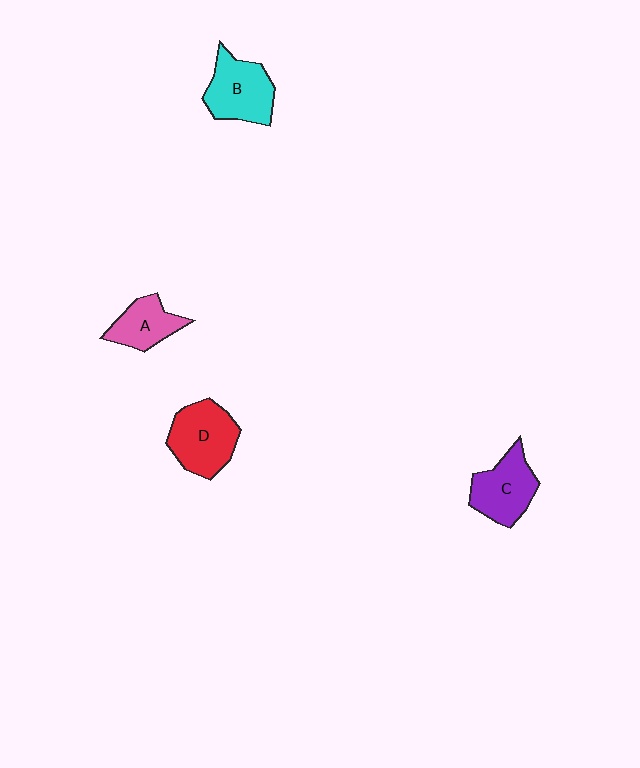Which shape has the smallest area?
Shape A (pink).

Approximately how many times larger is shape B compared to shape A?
Approximately 1.4 times.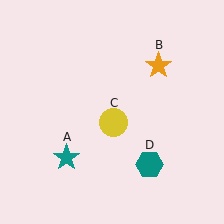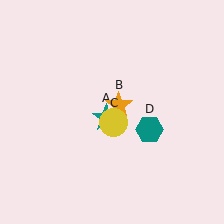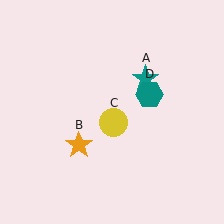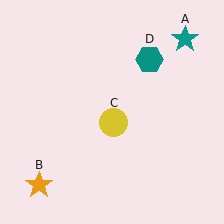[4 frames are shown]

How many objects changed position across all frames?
3 objects changed position: teal star (object A), orange star (object B), teal hexagon (object D).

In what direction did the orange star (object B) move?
The orange star (object B) moved down and to the left.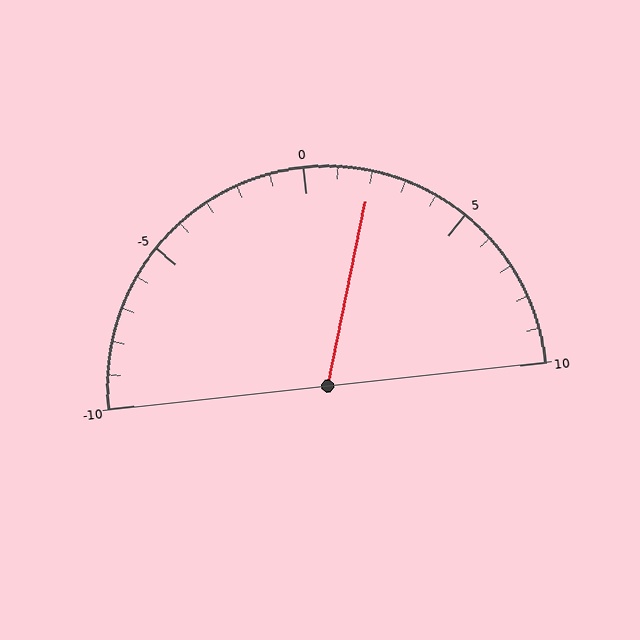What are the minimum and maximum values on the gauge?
The gauge ranges from -10 to 10.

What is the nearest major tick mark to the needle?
The nearest major tick mark is 0.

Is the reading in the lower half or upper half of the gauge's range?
The reading is in the upper half of the range (-10 to 10).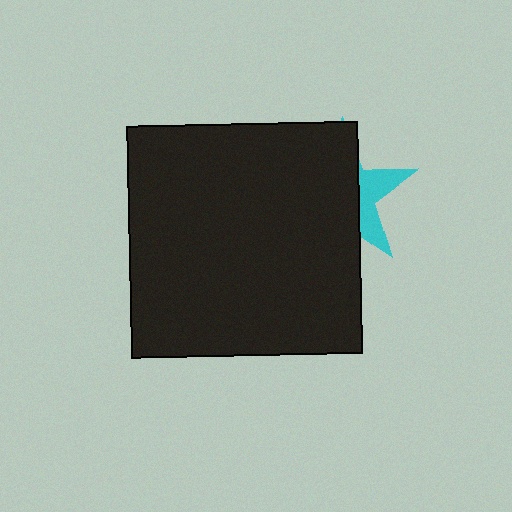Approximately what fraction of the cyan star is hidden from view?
Roughly 69% of the cyan star is hidden behind the black square.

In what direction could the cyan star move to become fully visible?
The cyan star could move right. That would shift it out from behind the black square entirely.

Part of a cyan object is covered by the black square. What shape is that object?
It is a star.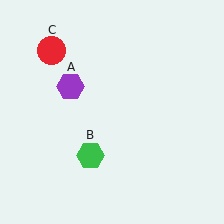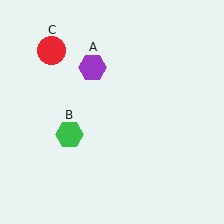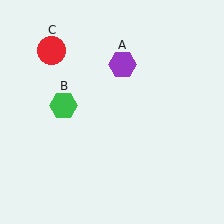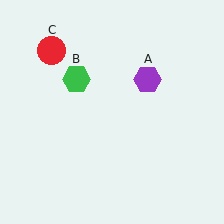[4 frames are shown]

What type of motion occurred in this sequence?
The purple hexagon (object A), green hexagon (object B) rotated clockwise around the center of the scene.